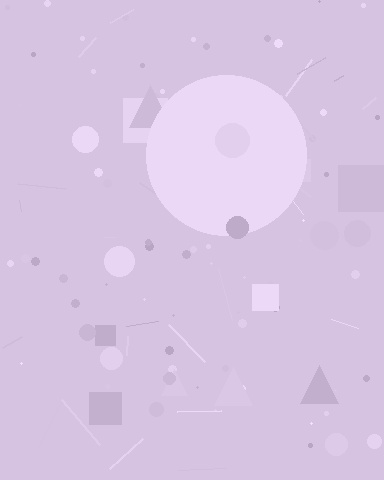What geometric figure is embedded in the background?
A circle is embedded in the background.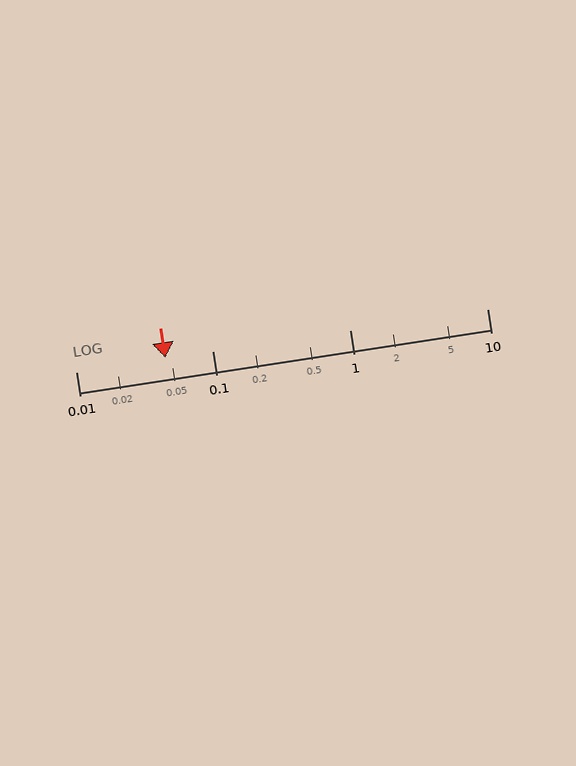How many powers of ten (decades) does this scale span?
The scale spans 3 decades, from 0.01 to 10.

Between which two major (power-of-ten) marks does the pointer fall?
The pointer is between 0.01 and 0.1.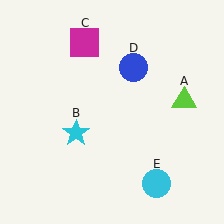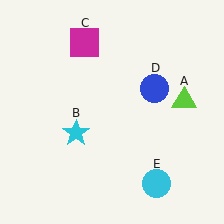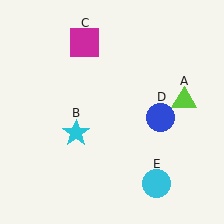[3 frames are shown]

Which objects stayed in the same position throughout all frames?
Lime triangle (object A) and cyan star (object B) and magenta square (object C) and cyan circle (object E) remained stationary.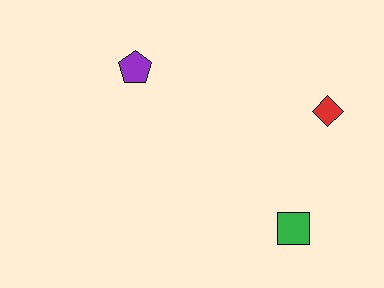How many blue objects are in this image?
There are no blue objects.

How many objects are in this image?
There are 3 objects.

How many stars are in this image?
There are no stars.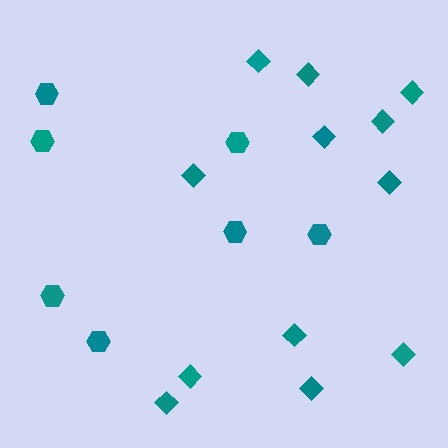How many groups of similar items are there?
There are 2 groups: one group of diamonds (12) and one group of hexagons (7).